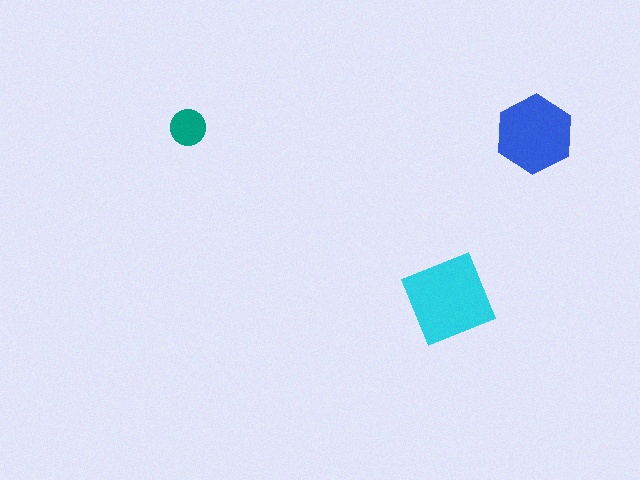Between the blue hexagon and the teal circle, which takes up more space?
The blue hexagon.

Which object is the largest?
The cyan square.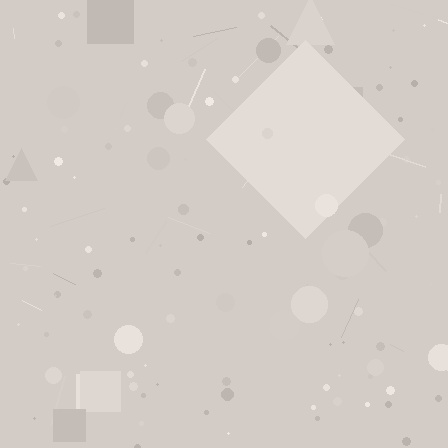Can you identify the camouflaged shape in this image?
The camouflaged shape is a diamond.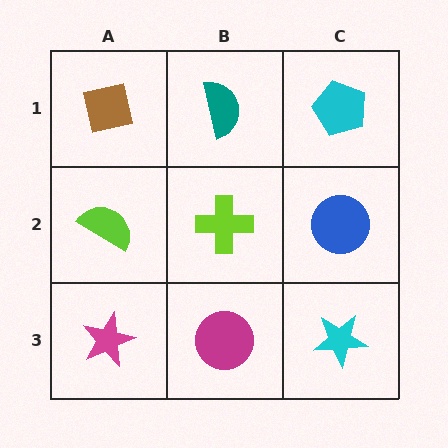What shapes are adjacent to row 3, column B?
A lime cross (row 2, column B), a magenta star (row 3, column A), a cyan star (row 3, column C).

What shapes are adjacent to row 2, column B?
A teal semicircle (row 1, column B), a magenta circle (row 3, column B), a lime semicircle (row 2, column A), a blue circle (row 2, column C).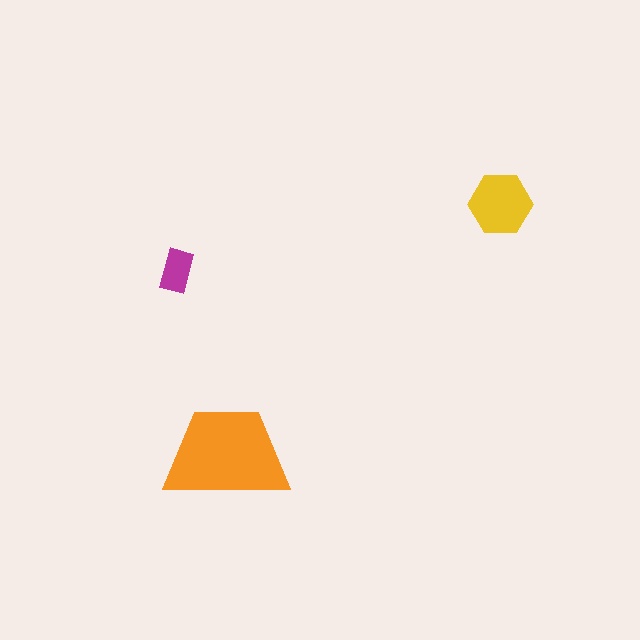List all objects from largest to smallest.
The orange trapezoid, the yellow hexagon, the magenta rectangle.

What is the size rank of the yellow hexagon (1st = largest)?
2nd.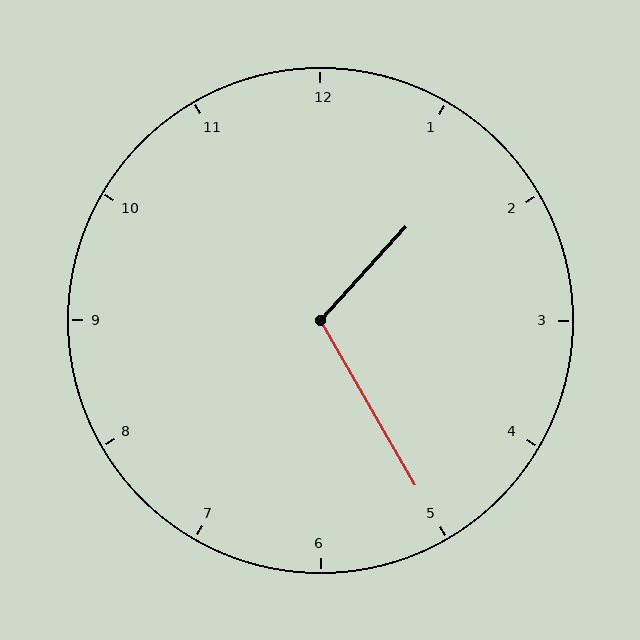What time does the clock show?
1:25.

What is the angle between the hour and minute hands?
Approximately 108 degrees.